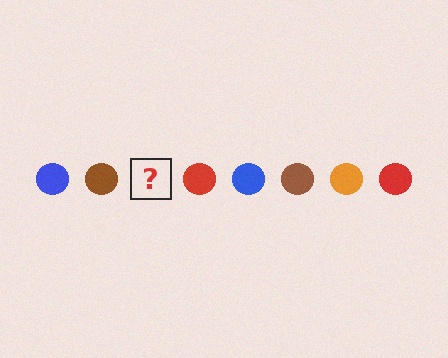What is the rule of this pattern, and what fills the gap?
The rule is that the pattern cycles through blue, brown, orange, red circles. The gap should be filled with an orange circle.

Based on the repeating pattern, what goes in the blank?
The blank should be an orange circle.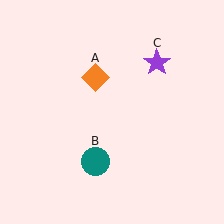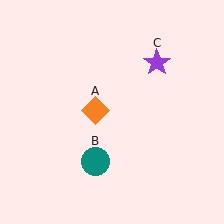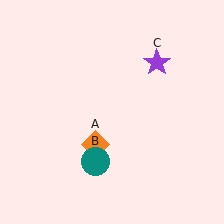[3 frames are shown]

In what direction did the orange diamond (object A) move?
The orange diamond (object A) moved down.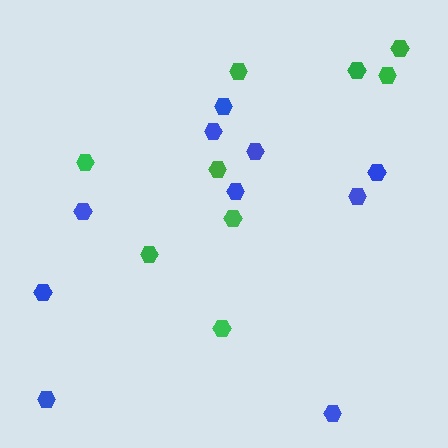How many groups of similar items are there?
There are 2 groups: one group of blue hexagons (10) and one group of green hexagons (9).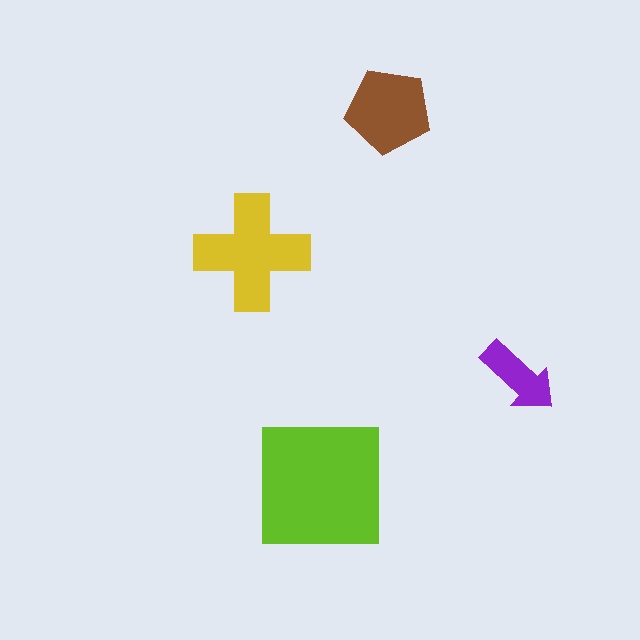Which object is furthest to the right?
The purple arrow is rightmost.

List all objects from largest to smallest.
The lime square, the yellow cross, the brown pentagon, the purple arrow.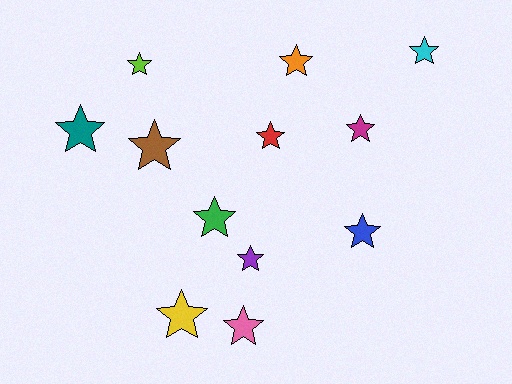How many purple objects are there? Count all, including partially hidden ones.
There is 1 purple object.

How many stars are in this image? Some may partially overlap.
There are 12 stars.